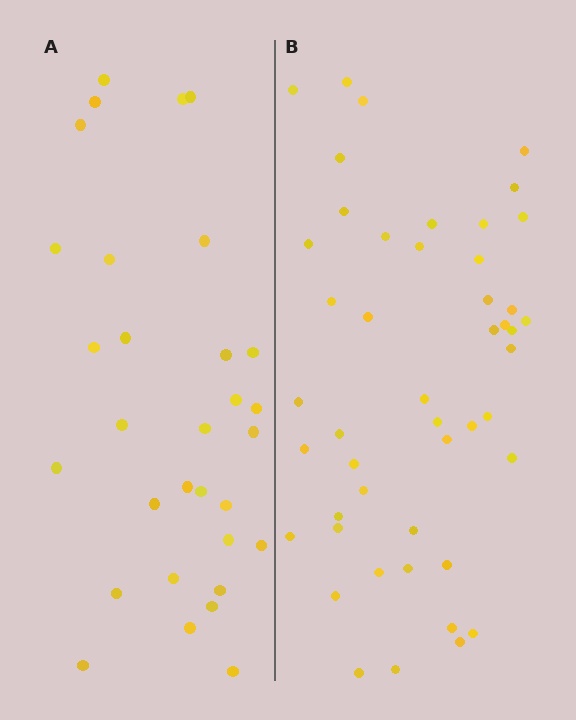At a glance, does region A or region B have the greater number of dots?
Region B (the right region) has more dots.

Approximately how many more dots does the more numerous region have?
Region B has approximately 15 more dots than region A.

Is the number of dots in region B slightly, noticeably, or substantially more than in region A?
Region B has substantially more. The ratio is roughly 1.5 to 1.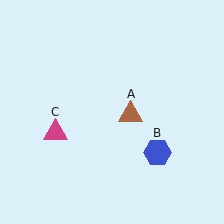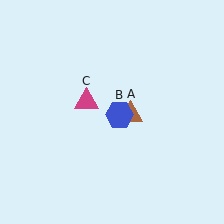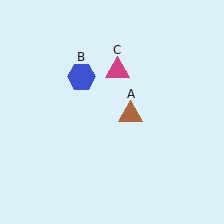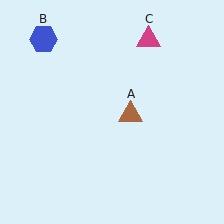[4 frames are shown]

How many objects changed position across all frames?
2 objects changed position: blue hexagon (object B), magenta triangle (object C).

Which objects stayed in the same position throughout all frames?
Brown triangle (object A) remained stationary.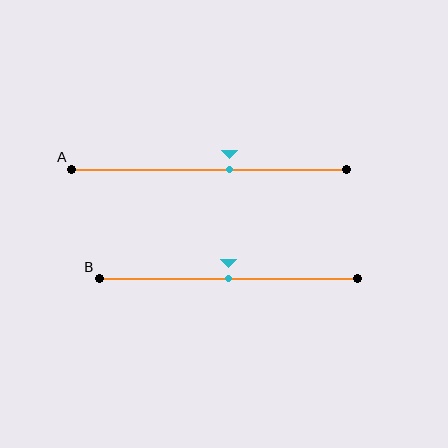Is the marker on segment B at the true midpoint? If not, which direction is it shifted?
Yes, the marker on segment B is at the true midpoint.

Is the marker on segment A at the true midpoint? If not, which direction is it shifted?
No, the marker on segment A is shifted to the right by about 7% of the segment length.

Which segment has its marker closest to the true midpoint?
Segment B has its marker closest to the true midpoint.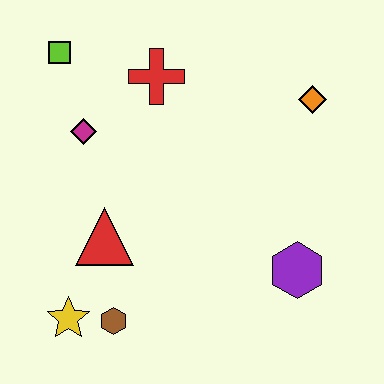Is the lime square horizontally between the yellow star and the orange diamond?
No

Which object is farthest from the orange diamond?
The yellow star is farthest from the orange diamond.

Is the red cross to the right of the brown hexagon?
Yes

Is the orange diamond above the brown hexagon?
Yes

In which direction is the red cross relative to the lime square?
The red cross is to the right of the lime square.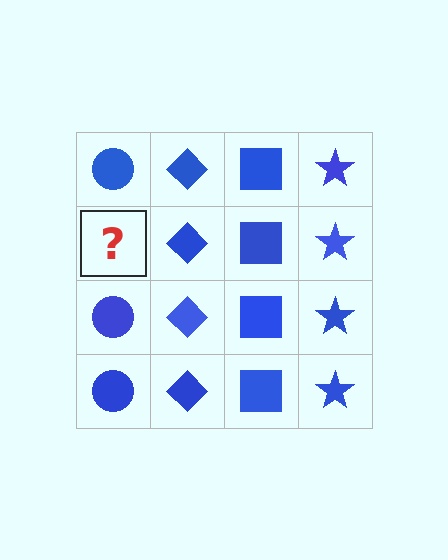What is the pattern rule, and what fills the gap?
The rule is that each column has a consistent shape. The gap should be filled with a blue circle.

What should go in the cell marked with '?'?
The missing cell should contain a blue circle.